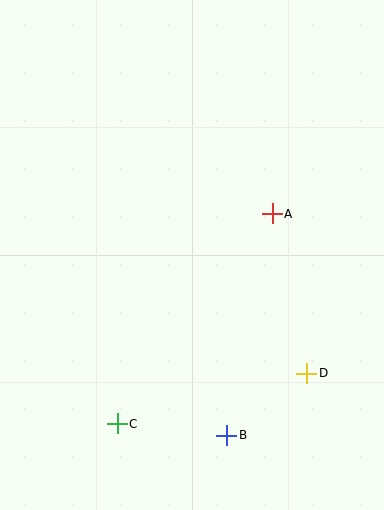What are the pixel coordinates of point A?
Point A is at (272, 214).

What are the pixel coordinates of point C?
Point C is at (117, 424).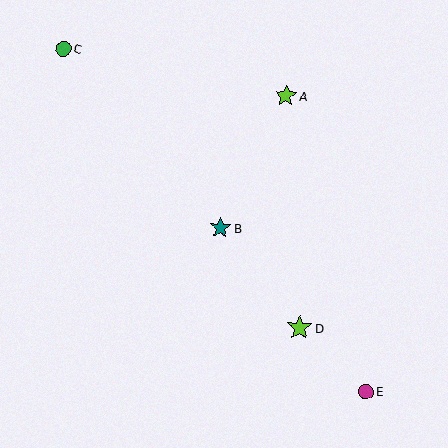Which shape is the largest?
The lime star (labeled D) is the largest.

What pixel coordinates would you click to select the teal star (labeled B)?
Click at (220, 228) to select the teal star B.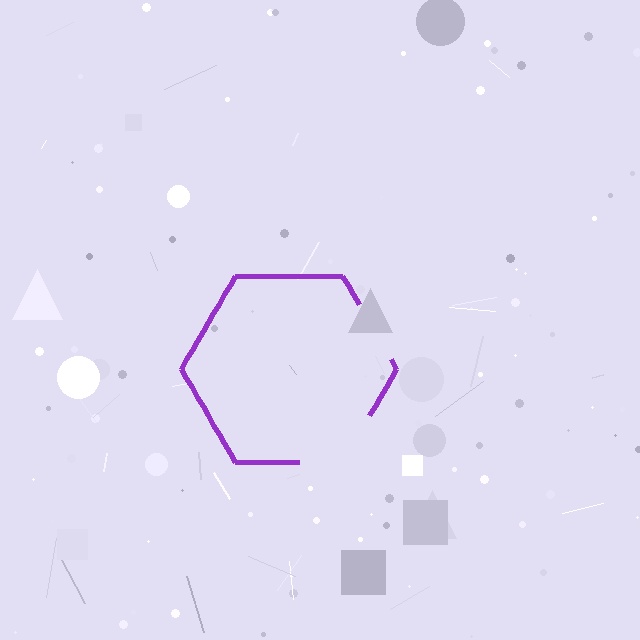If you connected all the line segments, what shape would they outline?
They would outline a hexagon.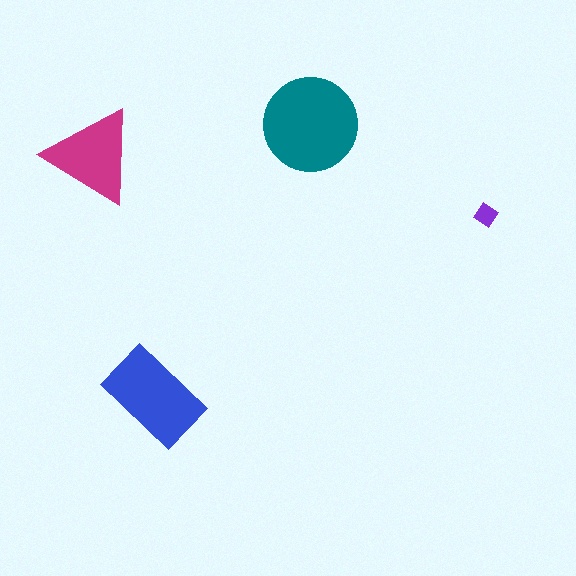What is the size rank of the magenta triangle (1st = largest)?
3rd.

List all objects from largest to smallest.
The teal circle, the blue rectangle, the magenta triangle, the purple diamond.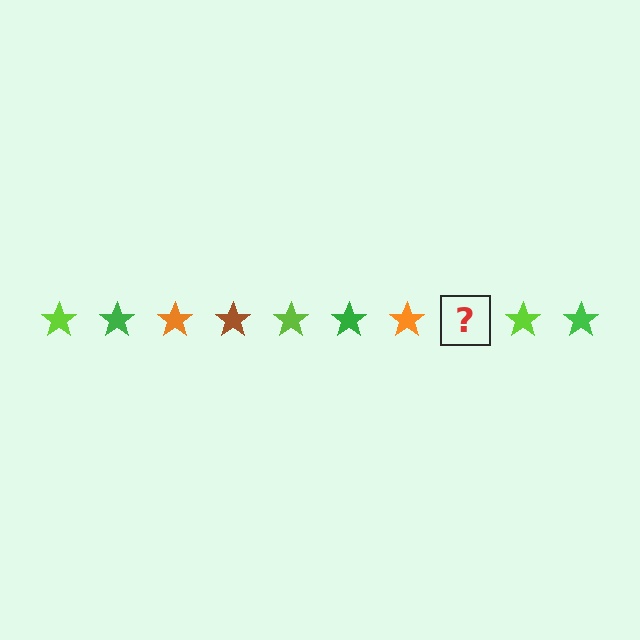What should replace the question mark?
The question mark should be replaced with a brown star.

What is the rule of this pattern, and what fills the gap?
The rule is that the pattern cycles through lime, green, orange, brown stars. The gap should be filled with a brown star.